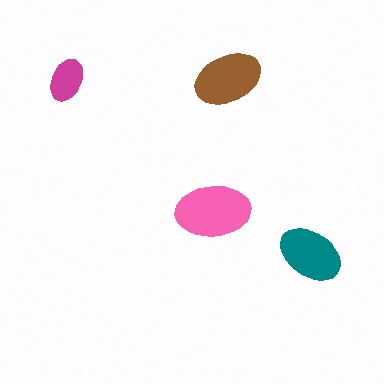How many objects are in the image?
There are 4 objects in the image.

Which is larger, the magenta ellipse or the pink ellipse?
The pink one.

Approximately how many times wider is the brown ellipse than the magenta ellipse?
About 1.5 times wider.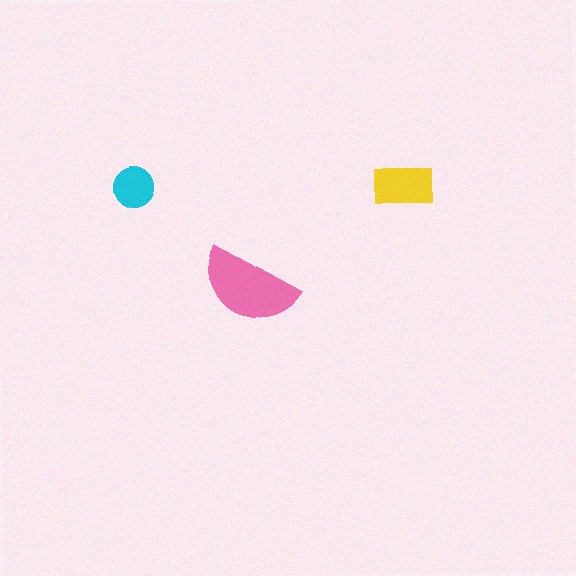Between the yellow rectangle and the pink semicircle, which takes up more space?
The pink semicircle.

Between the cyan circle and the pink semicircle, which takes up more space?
The pink semicircle.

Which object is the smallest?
The cyan circle.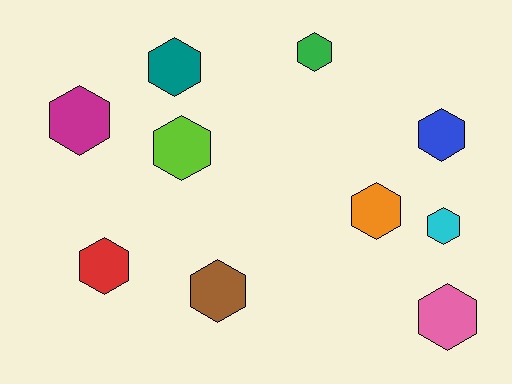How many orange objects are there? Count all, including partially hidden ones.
There is 1 orange object.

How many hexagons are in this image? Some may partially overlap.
There are 10 hexagons.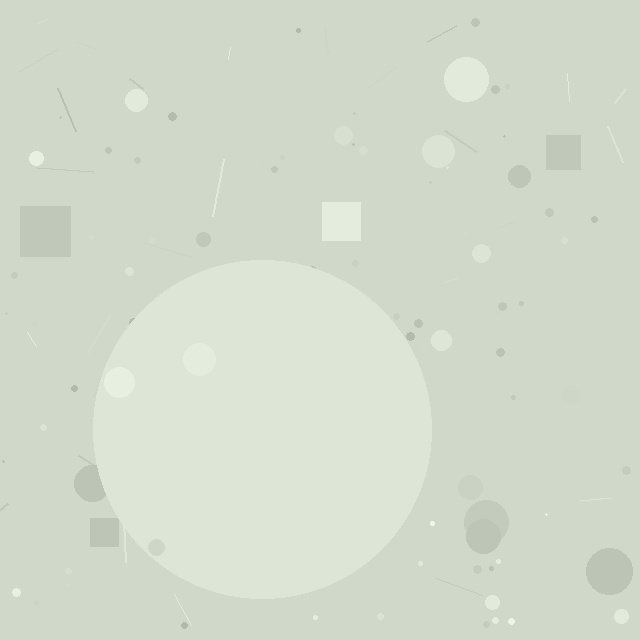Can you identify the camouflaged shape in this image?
The camouflaged shape is a circle.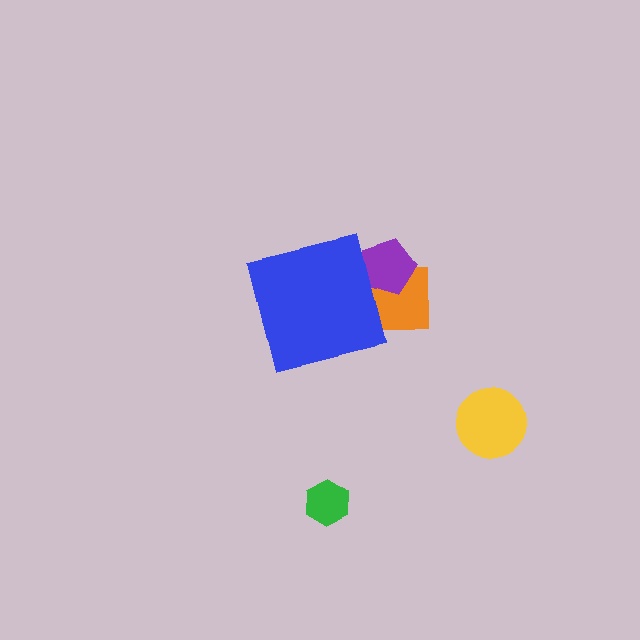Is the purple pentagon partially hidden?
Yes, the purple pentagon is partially hidden behind the blue square.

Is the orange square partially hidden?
Yes, the orange square is partially hidden behind the blue square.